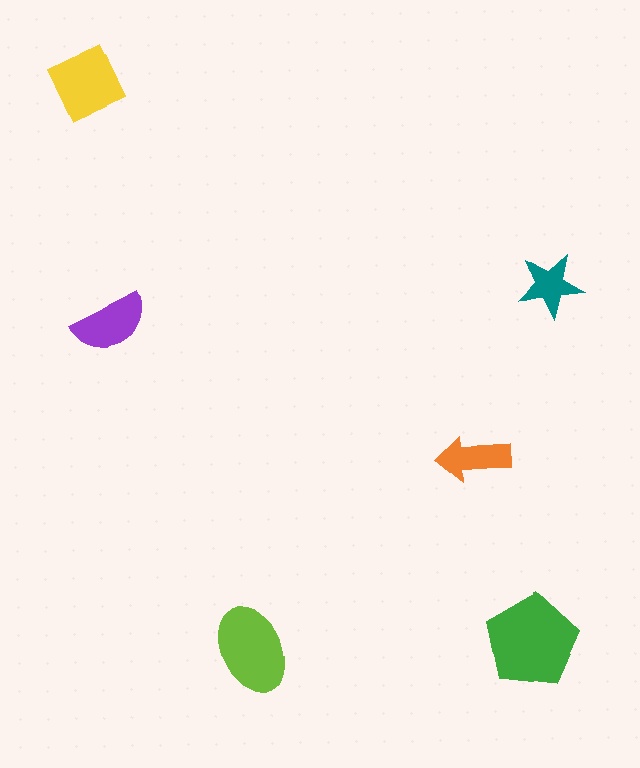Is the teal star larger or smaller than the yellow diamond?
Smaller.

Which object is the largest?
The green pentagon.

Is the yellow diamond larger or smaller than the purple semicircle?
Larger.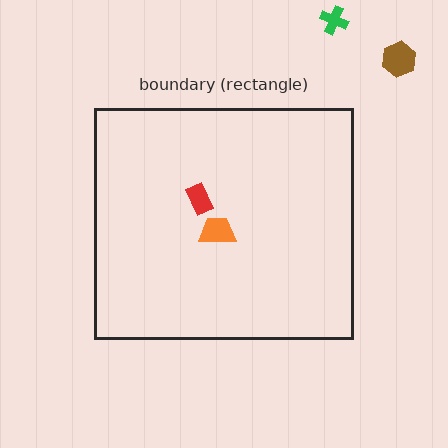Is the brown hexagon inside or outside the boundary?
Outside.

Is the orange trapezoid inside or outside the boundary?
Inside.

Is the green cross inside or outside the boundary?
Outside.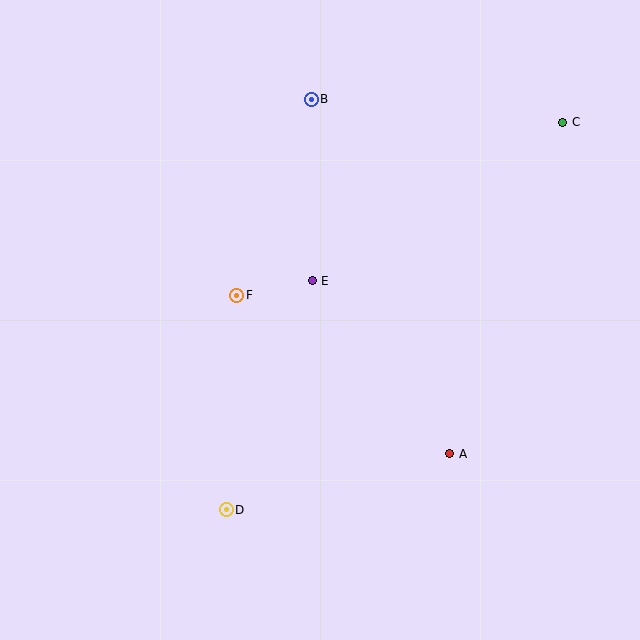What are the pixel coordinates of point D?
Point D is at (226, 510).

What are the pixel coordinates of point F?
Point F is at (237, 295).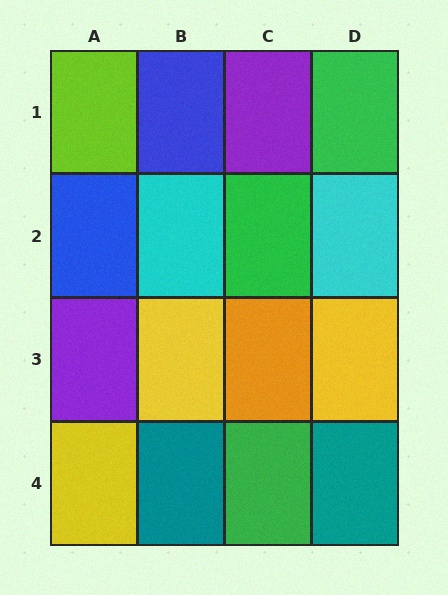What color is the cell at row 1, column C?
Purple.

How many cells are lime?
1 cell is lime.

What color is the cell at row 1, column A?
Lime.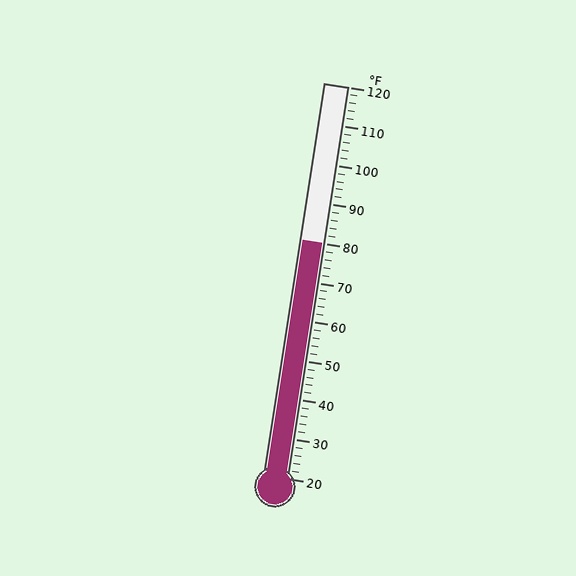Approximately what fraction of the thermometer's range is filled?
The thermometer is filled to approximately 60% of its range.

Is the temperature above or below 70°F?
The temperature is above 70°F.